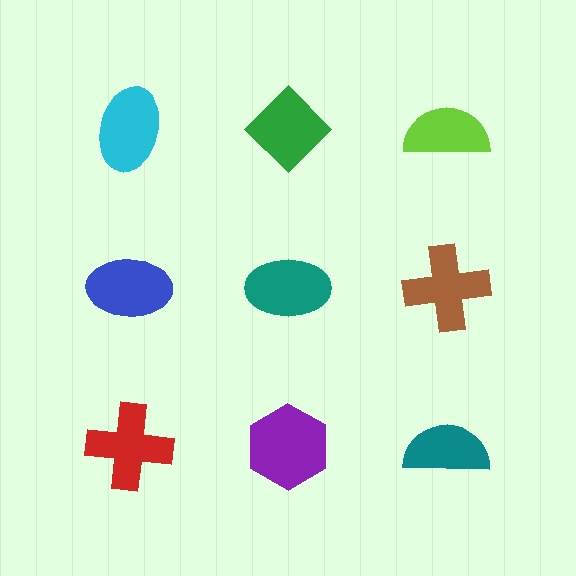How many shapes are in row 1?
3 shapes.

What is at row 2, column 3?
A brown cross.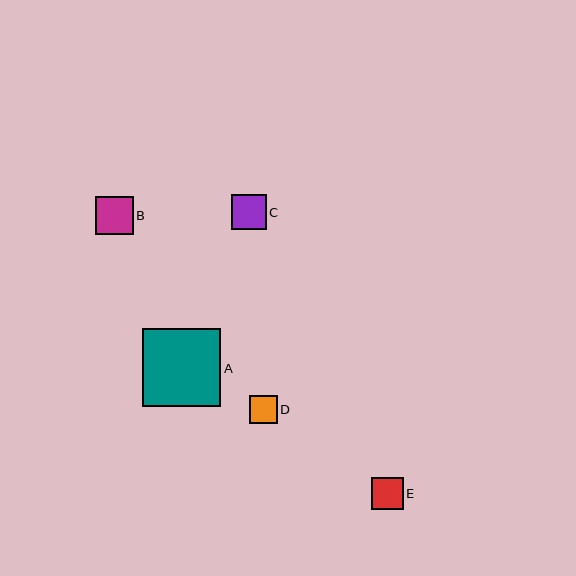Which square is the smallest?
Square D is the smallest with a size of approximately 28 pixels.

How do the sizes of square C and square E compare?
Square C and square E are approximately the same size.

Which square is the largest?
Square A is the largest with a size of approximately 78 pixels.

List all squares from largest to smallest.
From largest to smallest: A, B, C, E, D.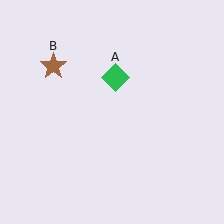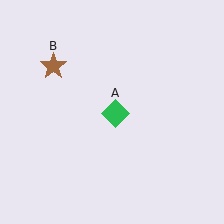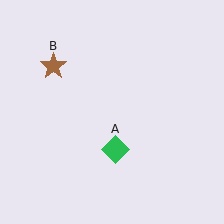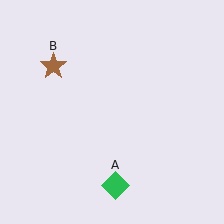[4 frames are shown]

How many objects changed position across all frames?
1 object changed position: green diamond (object A).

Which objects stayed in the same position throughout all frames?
Brown star (object B) remained stationary.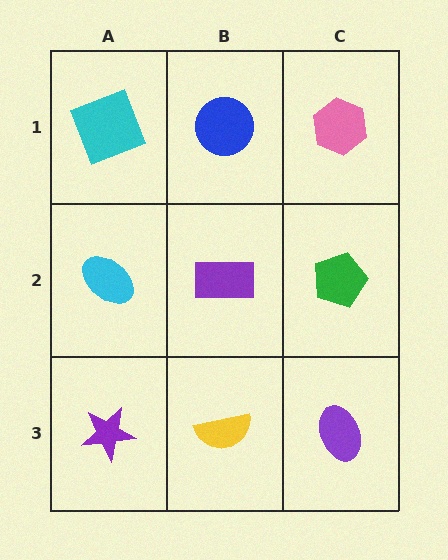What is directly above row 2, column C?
A pink hexagon.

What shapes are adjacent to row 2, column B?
A blue circle (row 1, column B), a yellow semicircle (row 3, column B), a cyan ellipse (row 2, column A), a green pentagon (row 2, column C).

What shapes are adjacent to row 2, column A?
A cyan square (row 1, column A), a purple star (row 3, column A), a purple rectangle (row 2, column B).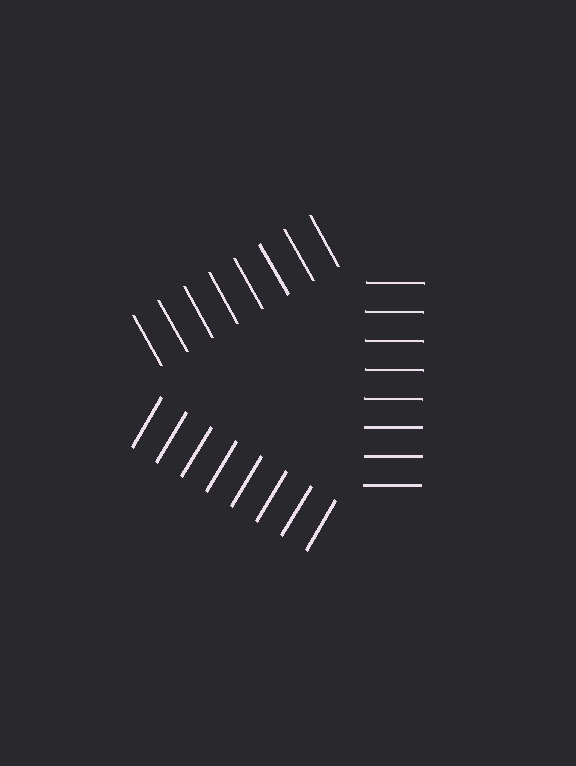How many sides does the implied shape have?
3 sides — the line-ends trace a triangle.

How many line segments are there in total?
24 — 8 along each of the 3 edges.